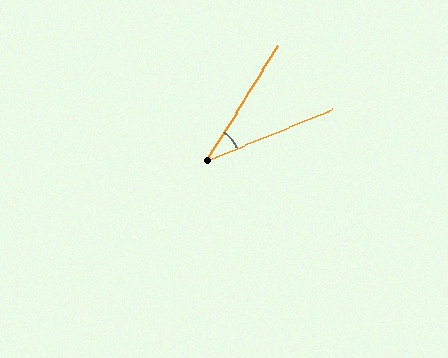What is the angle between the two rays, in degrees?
Approximately 36 degrees.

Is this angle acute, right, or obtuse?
It is acute.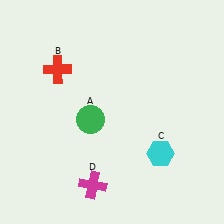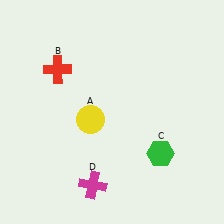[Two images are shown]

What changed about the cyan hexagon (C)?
In Image 1, C is cyan. In Image 2, it changed to green.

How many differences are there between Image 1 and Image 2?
There are 2 differences between the two images.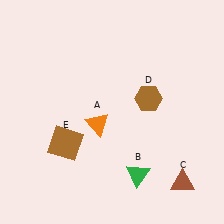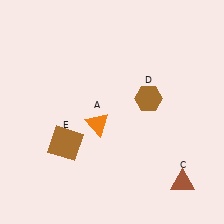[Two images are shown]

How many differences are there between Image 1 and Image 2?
There is 1 difference between the two images.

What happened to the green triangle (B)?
The green triangle (B) was removed in Image 2. It was in the bottom-right area of Image 1.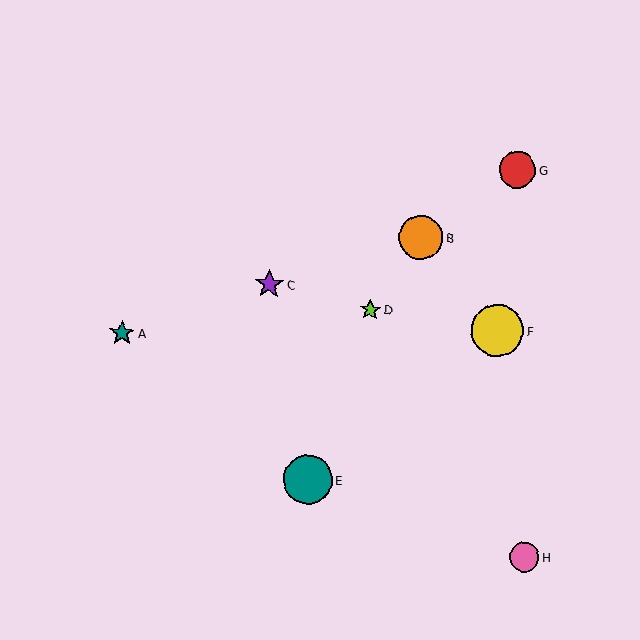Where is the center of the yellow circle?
The center of the yellow circle is at (497, 330).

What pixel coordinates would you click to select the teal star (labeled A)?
Click at (122, 333) to select the teal star A.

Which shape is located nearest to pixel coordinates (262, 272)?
The purple star (labeled C) at (270, 284) is nearest to that location.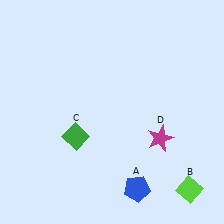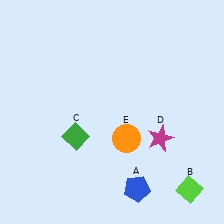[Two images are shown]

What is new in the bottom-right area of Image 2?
An orange circle (E) was added in the bottom-right area of Image 2.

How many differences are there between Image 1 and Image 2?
There is 1 difference between the two images.